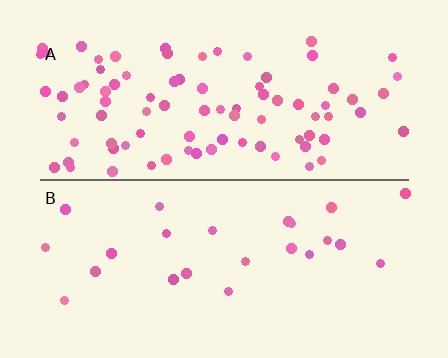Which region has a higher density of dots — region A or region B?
A (the top).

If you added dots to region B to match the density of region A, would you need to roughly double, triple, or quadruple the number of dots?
Approximately quadruple.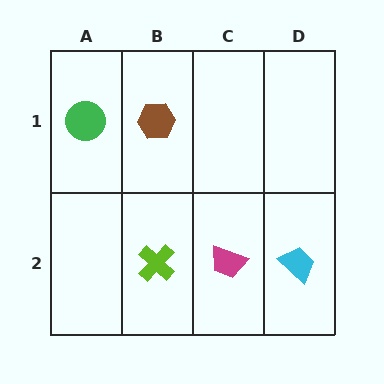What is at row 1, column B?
A brown hexagon.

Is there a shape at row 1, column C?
No, that cell is empty.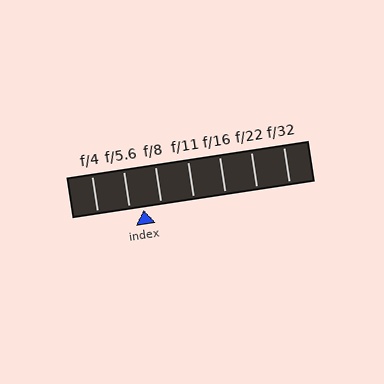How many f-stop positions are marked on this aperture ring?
There are 7 f-stop positions marked.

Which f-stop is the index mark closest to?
The index mark is closest to f/5.6.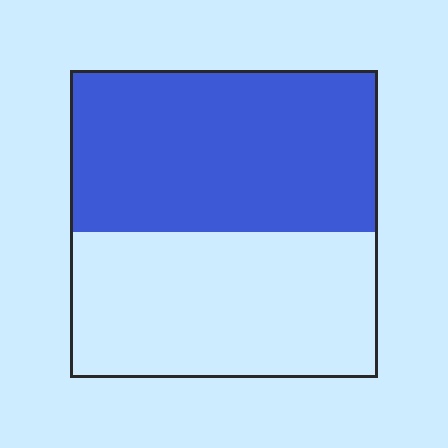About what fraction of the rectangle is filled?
About one half (1/2).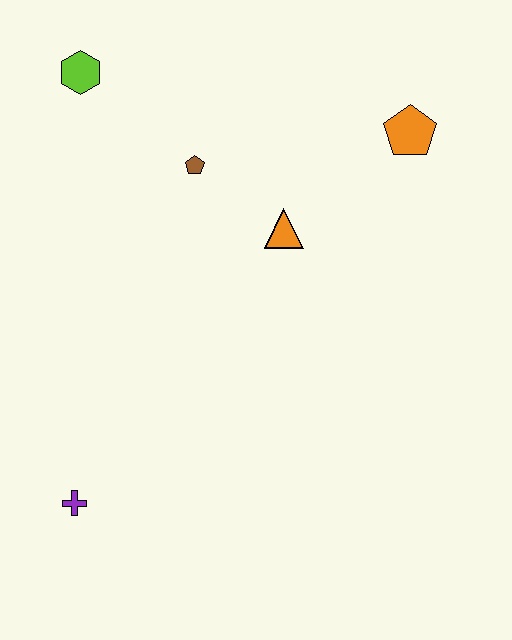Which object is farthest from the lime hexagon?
The purple cross is farthest from the lime hexagon.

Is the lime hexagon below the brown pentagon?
No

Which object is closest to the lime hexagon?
The brown pentagon is closest to the lime hexagon.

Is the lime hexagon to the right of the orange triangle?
No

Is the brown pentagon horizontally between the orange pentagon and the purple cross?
Yes